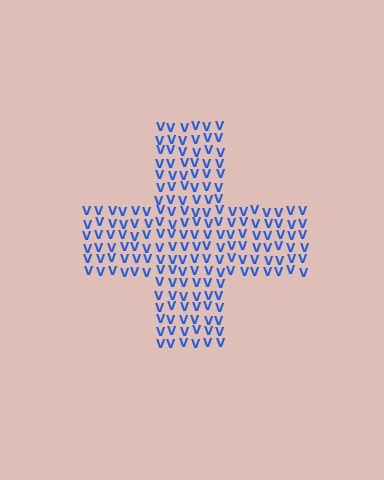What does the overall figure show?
The overall figure shows a cross.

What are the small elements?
The small elements are letter V's.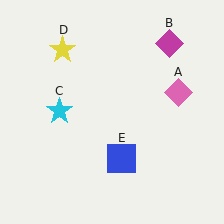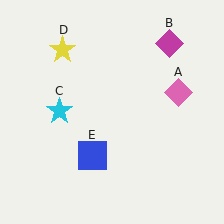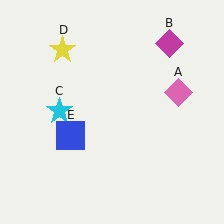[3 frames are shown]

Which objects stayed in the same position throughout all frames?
Pink diamond (object A) and magenta diamond (object B) and cyan star (object C) and yellow star (object D) remained stationary.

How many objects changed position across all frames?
1 object changed position: blue square (object E).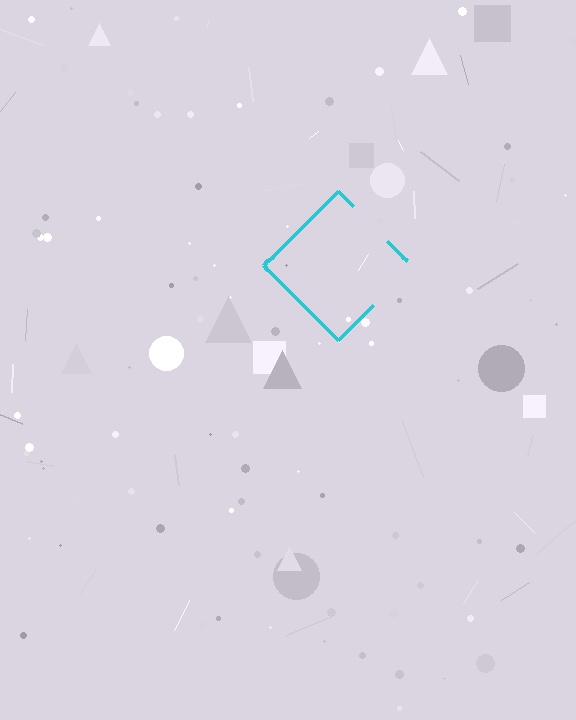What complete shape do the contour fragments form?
The contour fragments form a diamond.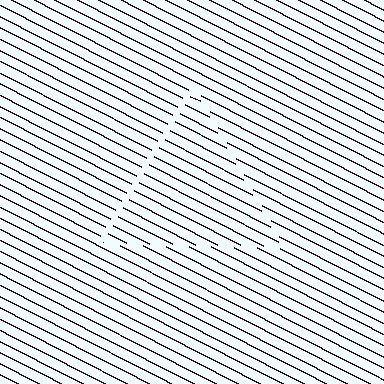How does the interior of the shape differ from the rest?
The interior of the shape contains the same grating, shifted by half a period — the contour is defined by the phase discontinuity where line-ends from the inner and outer gratings abut.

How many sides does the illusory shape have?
3 sides — the line-ends trace a triangle.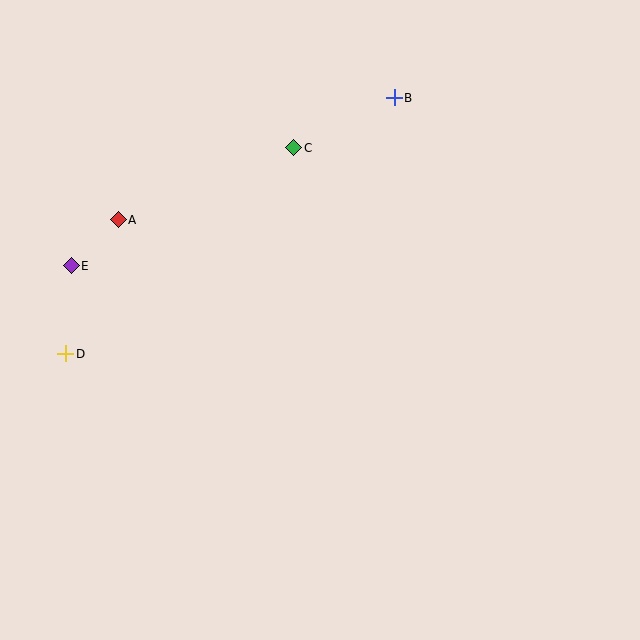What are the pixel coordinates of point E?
Point E is at (71, 266).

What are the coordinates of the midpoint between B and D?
The midpoint between B and D is at (230, 226).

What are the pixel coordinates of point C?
Point C is at (294, 148).